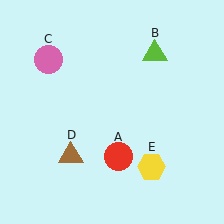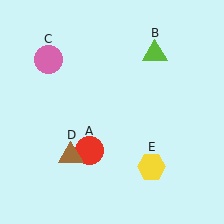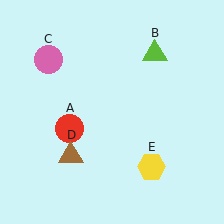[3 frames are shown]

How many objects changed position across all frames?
1 object changed position: red circle (object A).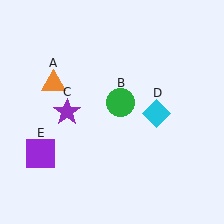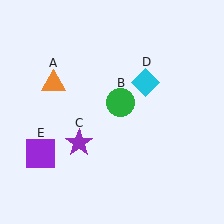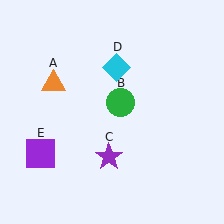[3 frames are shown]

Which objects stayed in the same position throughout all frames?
Orange triangle (object A) and green circle (object B) and purple square (object E) remained stationary.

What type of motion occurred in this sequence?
The purple star (object C), cyan diamond (object D) rotated counterclockwise around the center of the scene.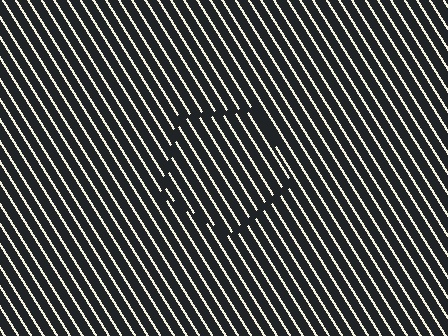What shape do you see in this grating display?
An illusory pentagon. The interior of the shape contains the same grating, shifted by half a period — the contour is defined by the phase discontinuity where line-ends from the inner and outer gratings abut.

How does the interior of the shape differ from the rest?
The interior of the shape contains the same grating, shifted by half a period — the contour is defined by the phase discontinuity where line-ends from the inner and outer gratings abut.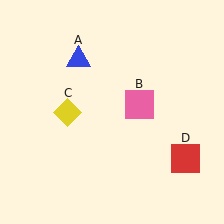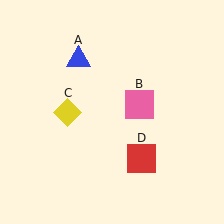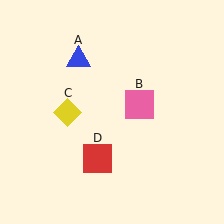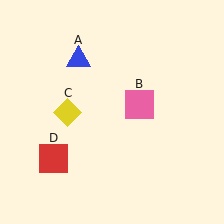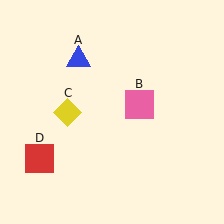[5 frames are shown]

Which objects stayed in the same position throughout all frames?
Blue triangle (object A) and pink square (object B) and yellow diamond (object C) remained stationary.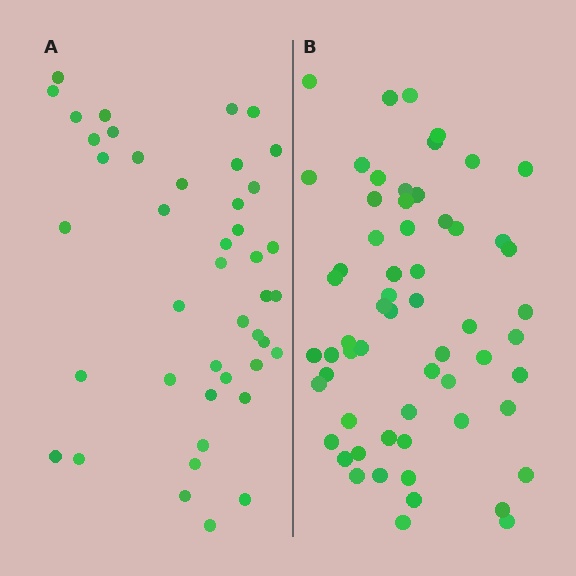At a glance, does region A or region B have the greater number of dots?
Region B (the right region) has more dots.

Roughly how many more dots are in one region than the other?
Region B has approximately 15 more dots than region A.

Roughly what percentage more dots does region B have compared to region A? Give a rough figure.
About 40% more.